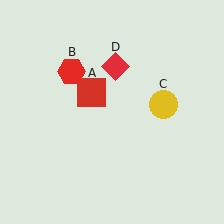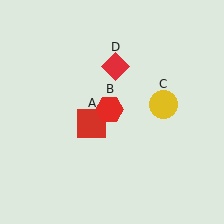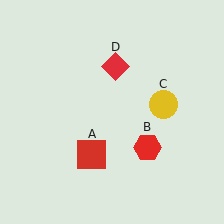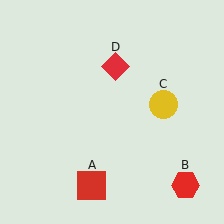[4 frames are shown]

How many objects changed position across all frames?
2 objects changed position: red square (object A), red hexagon (object B).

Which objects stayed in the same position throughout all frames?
Yellow circle (object C) and red diamond (object D) remained stationary.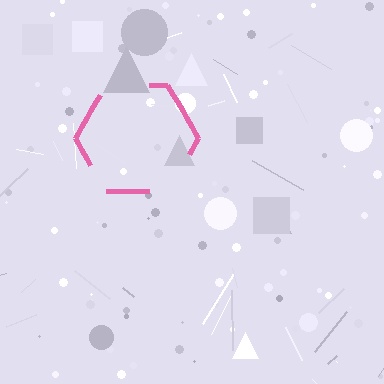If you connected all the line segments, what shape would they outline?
They would outline a hexagon.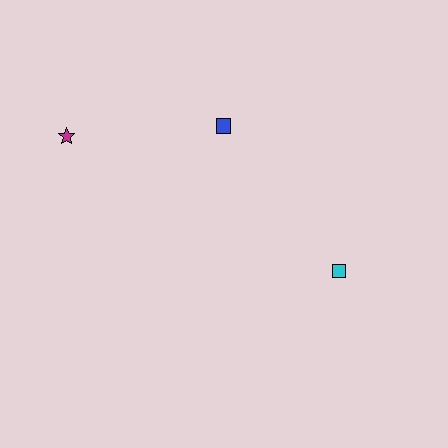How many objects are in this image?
There are 3 objects.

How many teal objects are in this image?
There are no teal objects.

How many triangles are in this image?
There are no triangles.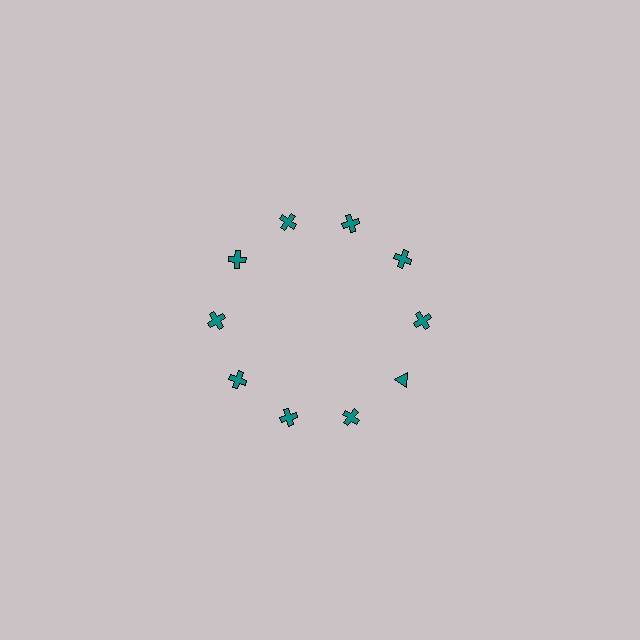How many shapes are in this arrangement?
There are 10 shapes arranged in a ring pattern.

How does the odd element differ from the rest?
It has a different shape: triangle instead of cross.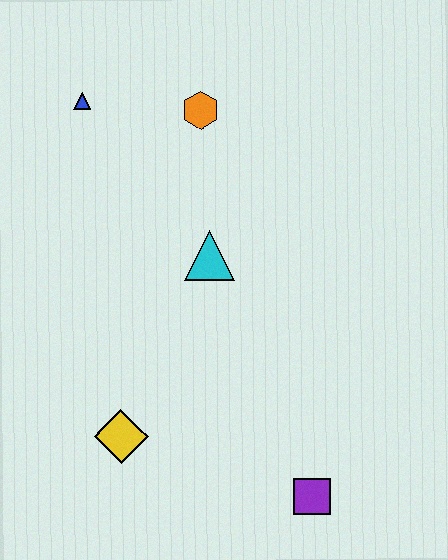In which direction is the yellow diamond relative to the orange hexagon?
The yellow diamond is below the orange hexagon.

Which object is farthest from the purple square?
The blue triangle is farthest from the purple square.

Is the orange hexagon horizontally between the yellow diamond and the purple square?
Yes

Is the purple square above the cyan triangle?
No